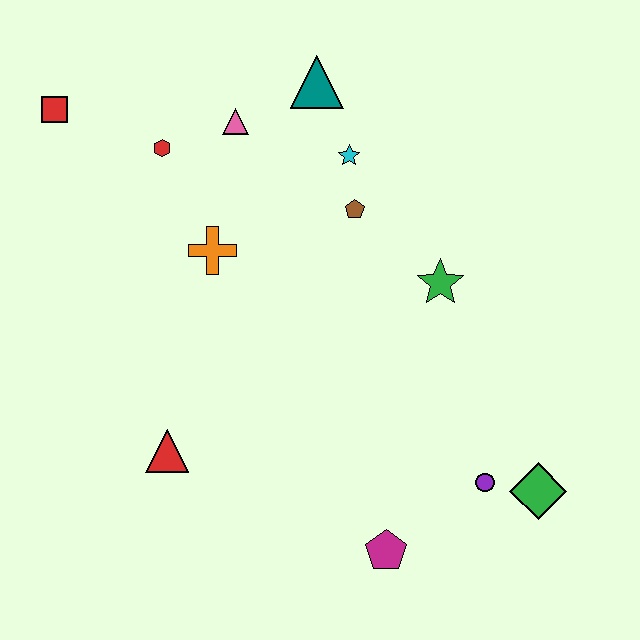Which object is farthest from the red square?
The green diamond is farthest from the red square.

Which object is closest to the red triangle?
The orange cross is closest to the red triangle.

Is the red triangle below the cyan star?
Yes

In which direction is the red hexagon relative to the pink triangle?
The red hexagon is to the left of the pink triangle.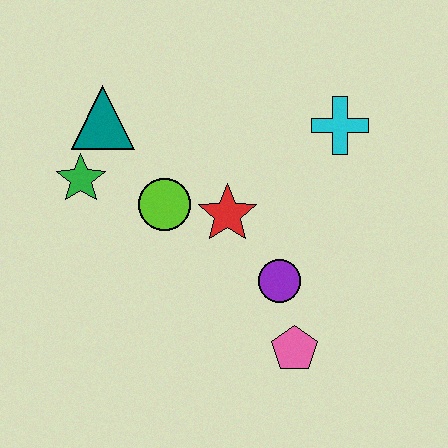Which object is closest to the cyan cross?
The red star is closest to the cyan cross.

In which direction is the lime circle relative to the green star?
The lime circle is to the right of the green star.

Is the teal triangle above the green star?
Yes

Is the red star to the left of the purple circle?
Yes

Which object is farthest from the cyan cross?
The green star is farthest from the cyan cross.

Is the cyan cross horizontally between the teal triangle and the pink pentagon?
No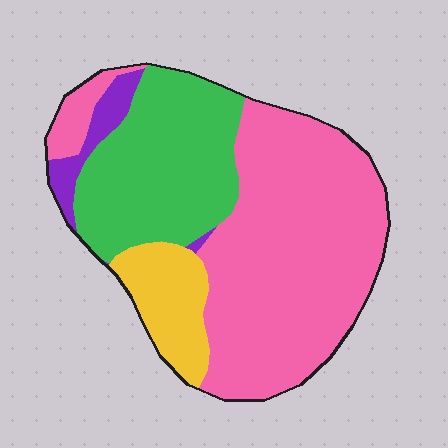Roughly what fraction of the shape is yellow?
Yellow covers roughly 10% of the shape.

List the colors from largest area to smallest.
From largest to smallest: pink, green, yellow, purple.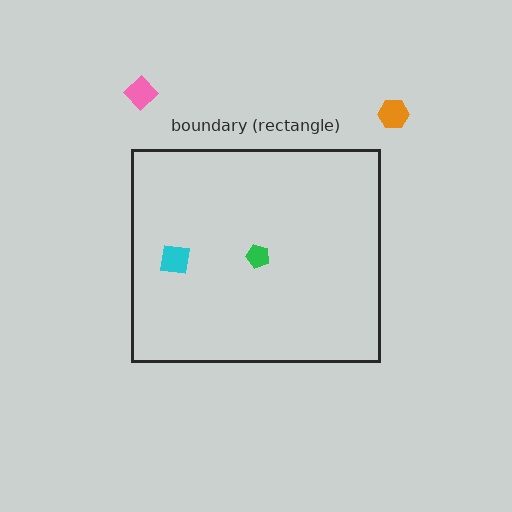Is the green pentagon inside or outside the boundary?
Inside.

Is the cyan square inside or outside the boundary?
Inside.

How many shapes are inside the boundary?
2 inside, 2 outside.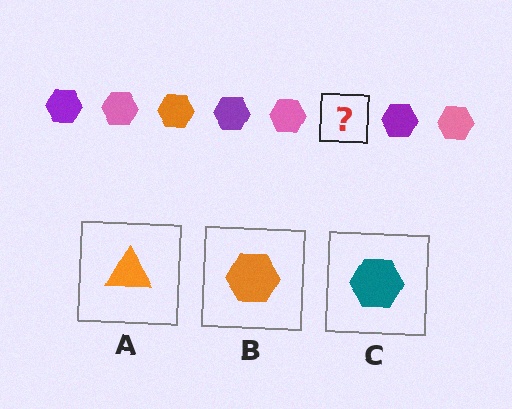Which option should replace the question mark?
Option B.